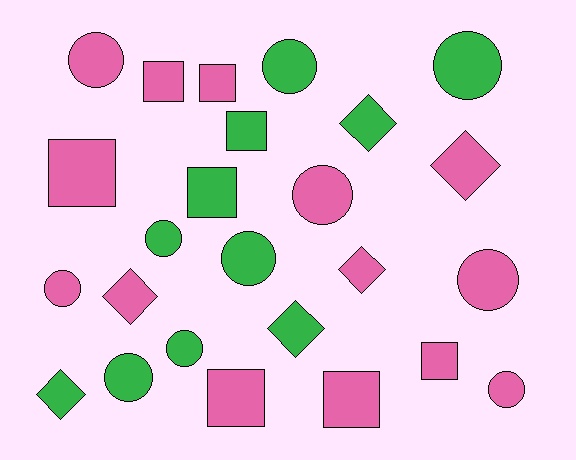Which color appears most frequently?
Pink, with 14 objects.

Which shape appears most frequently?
Circle, with 11 objects.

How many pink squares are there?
There are 6 pink squares.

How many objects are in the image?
There are 25 objects.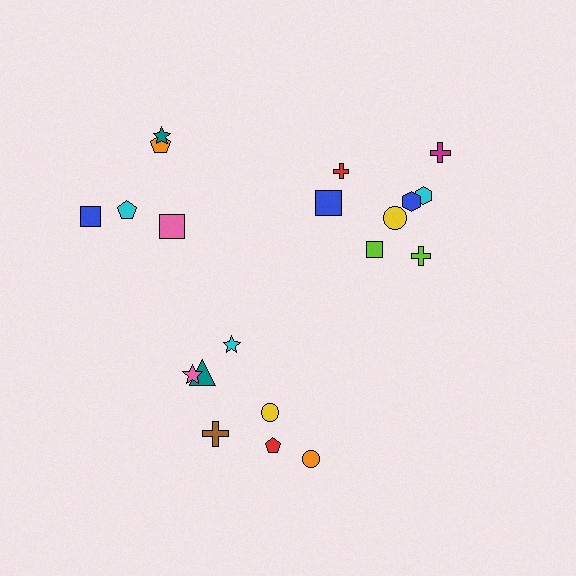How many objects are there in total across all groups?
There are 20 objects.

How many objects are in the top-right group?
There are 8 objects.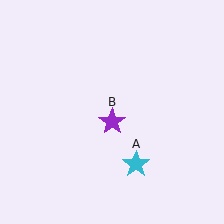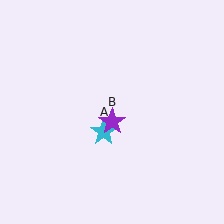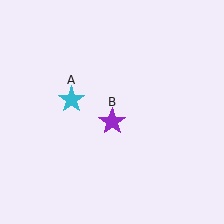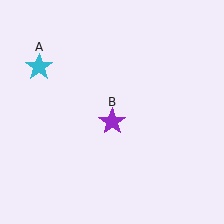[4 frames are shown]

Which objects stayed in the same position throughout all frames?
Purple star (object B) remained stationary.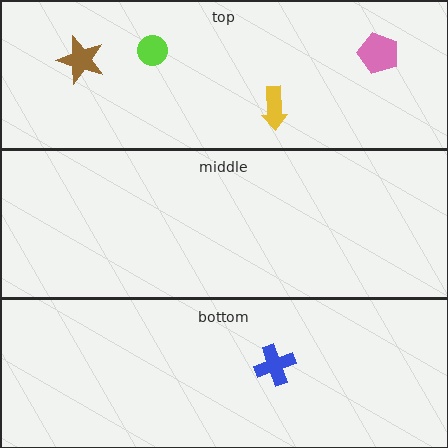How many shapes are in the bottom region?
1.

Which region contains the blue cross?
The bottom region.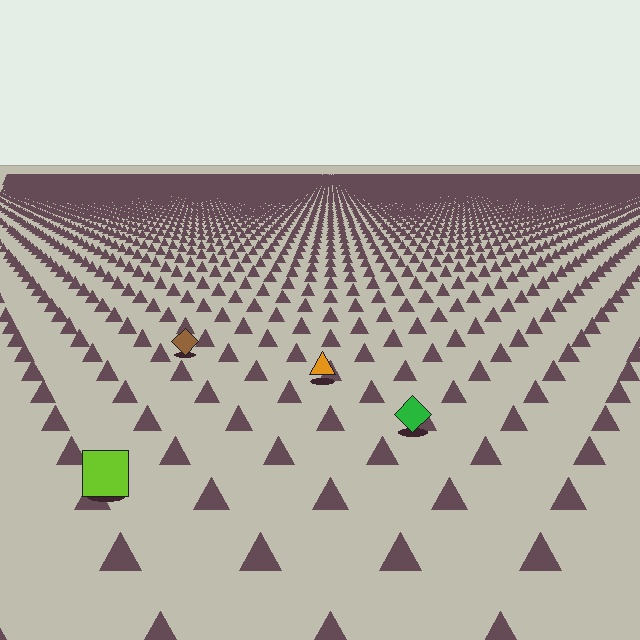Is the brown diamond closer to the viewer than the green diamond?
No. The green diamond is closer — you can tell from the texture gradient: the ground texture is coarser near it.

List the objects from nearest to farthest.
From nearest to farthest: the lime square, the green diamond, the orange triangle, the brown diamond.